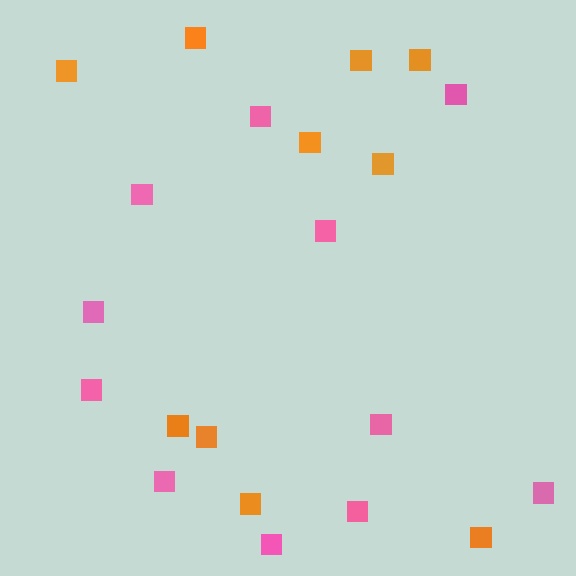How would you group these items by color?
There are 2 groups: one group of orange squares (10) and one group of pink squares (11).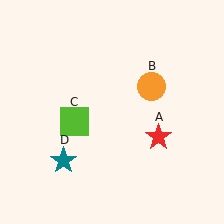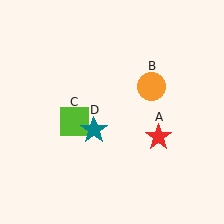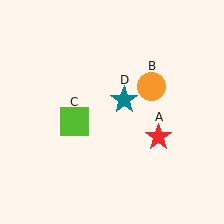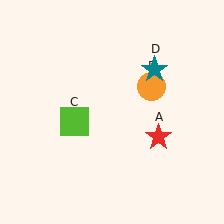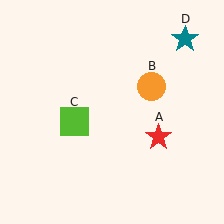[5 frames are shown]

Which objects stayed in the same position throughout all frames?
Red star (object A) and orange circle (object B) and lime square (object C) remained stationary.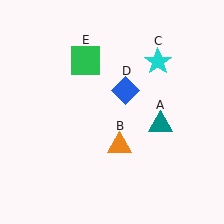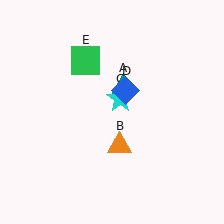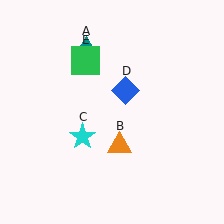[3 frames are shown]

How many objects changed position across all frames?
2 objects changed position: teal triangle (object A), cyan star (object C).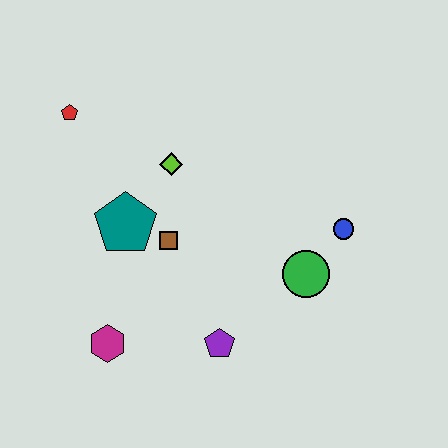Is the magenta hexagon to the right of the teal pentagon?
No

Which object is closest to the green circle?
The blue circle is closest to the green circle.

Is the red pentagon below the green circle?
No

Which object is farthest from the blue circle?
The red pentagon is farthest from the blue circle.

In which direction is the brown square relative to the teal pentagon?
The brown square is to the right of the teal pentagon.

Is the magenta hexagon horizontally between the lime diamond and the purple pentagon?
No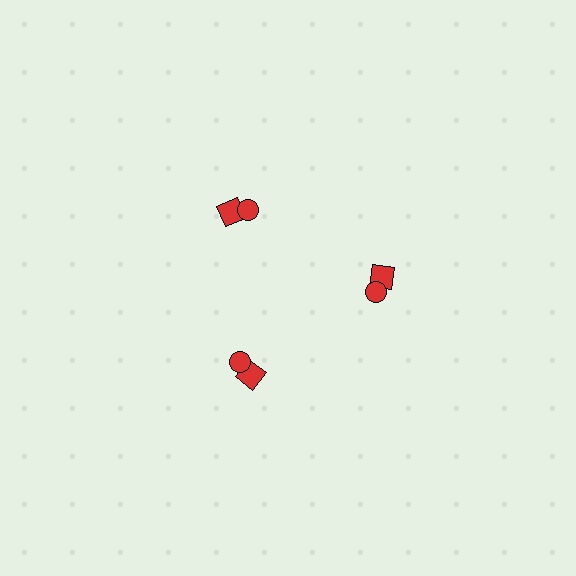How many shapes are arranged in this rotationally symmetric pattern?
There are 6 shapes, arranged in 3 groups of 2.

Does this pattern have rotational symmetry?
Yes, this pattern has 3-fold rotational symmetry. It looks the same after rotating 120 degrees around the center.